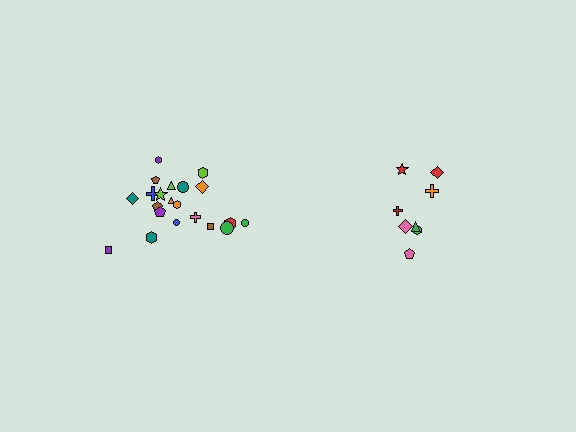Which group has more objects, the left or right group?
The left group.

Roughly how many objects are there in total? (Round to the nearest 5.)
Roughly 30 objects in total.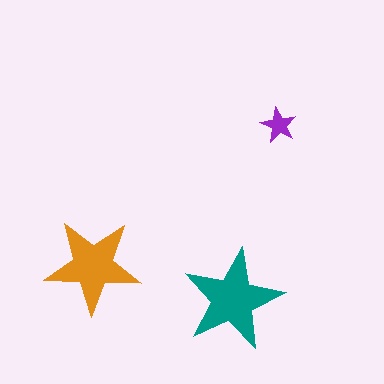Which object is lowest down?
The teal star is bottommost.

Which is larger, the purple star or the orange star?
The orange one.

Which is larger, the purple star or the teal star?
The teal one.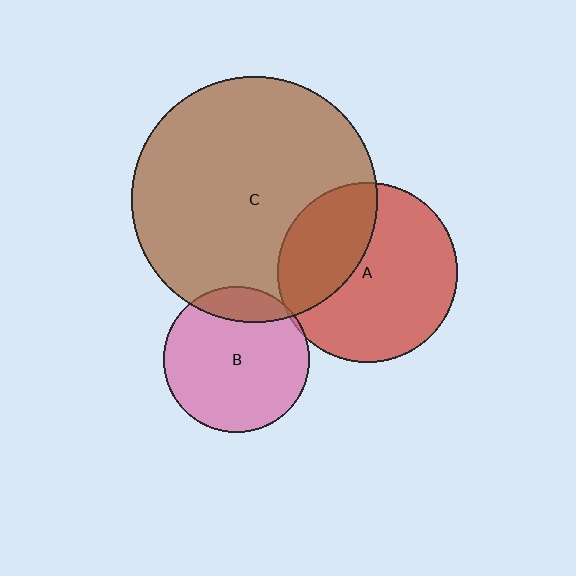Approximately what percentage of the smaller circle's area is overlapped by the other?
Approximately 35%.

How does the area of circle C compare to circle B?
Approximately 2.8 times.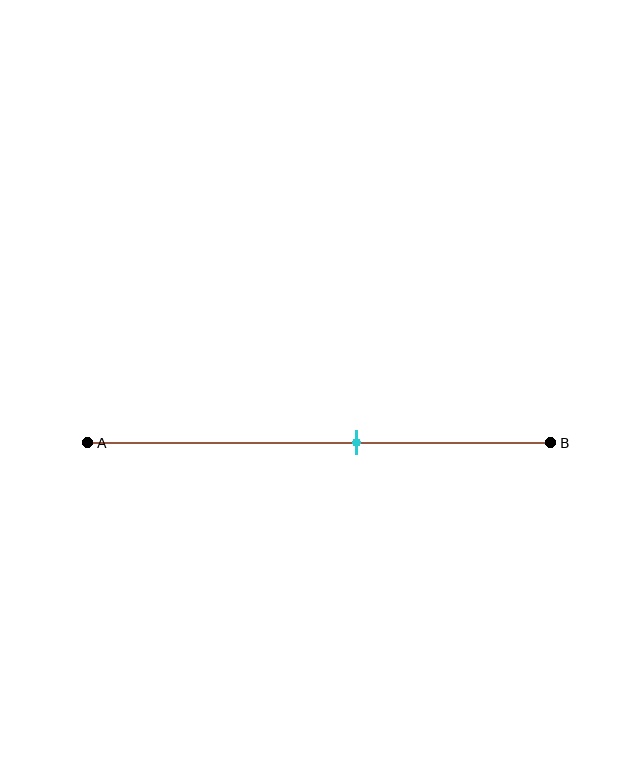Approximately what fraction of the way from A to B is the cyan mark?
The cyan mark is approximately 60% of the way from A to B.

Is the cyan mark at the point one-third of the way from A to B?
No, the mark is at about 60% from A, not at the 33% one-third point.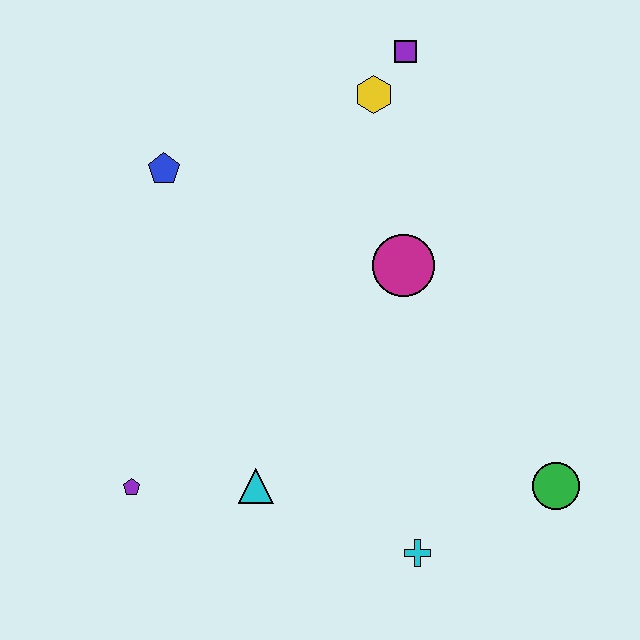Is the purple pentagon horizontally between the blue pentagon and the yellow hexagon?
No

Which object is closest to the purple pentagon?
The cyan triangle is closest to the purple pentagon.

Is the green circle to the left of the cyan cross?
No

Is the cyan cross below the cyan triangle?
Yes